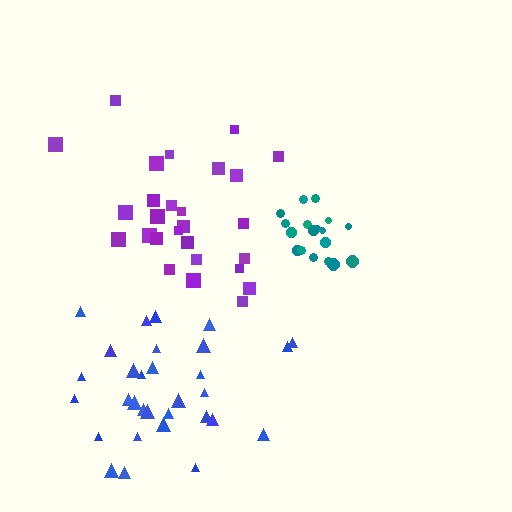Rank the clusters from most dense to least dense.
teal, blue, purple.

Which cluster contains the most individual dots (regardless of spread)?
Blue (32).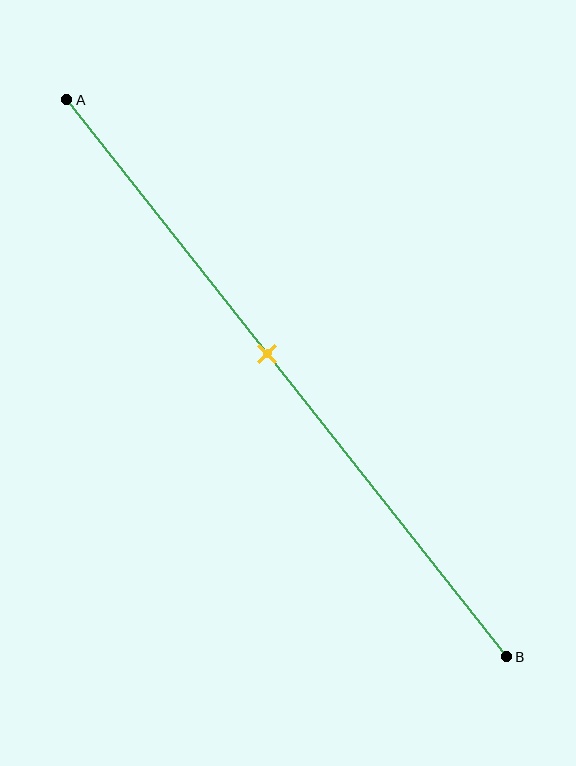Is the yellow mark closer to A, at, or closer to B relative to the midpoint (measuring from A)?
The yellow mark is closer to point A than the midpoint of segment AB.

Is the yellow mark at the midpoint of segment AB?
No, the mark is at about 45% from A, not at the 50% midpoint.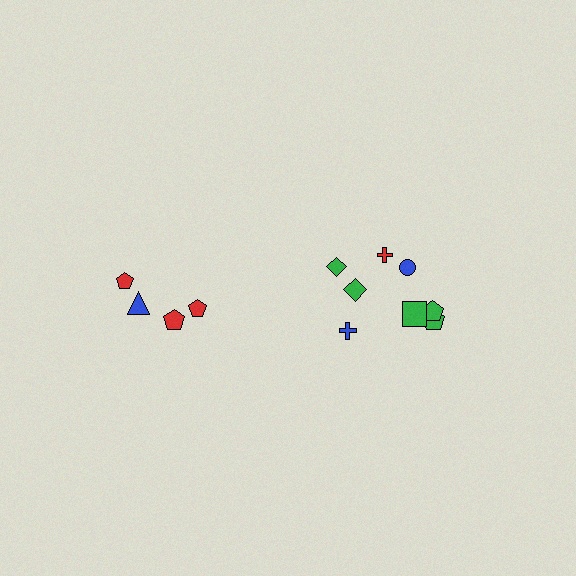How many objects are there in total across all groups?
There are 12 objects.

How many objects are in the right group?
There are 8 objects.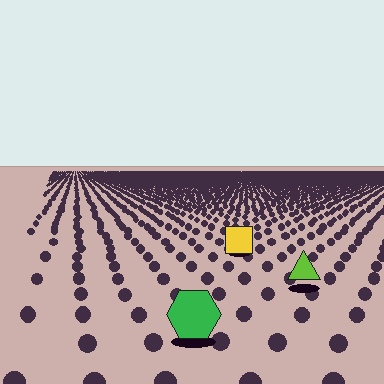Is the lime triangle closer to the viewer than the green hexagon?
No. The green hexagon is closer — you can tell from the texture gradient: the ground texture is coarser near it.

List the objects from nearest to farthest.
From nearest to farthest: the green hexagon, the lime triangle, the yellow square.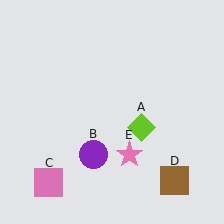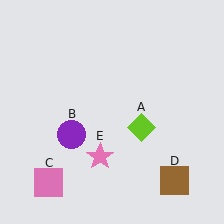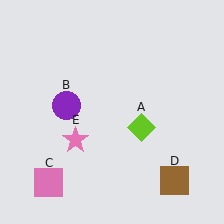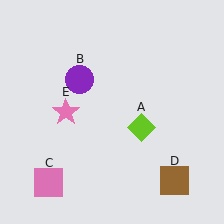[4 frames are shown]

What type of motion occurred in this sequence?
The purple circle (object B), pink star (object E) rotated clockwise around the center of the scene.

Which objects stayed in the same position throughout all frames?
Lime diamond (object A) and pink square (object C) and brown square (object D) remained stationary.